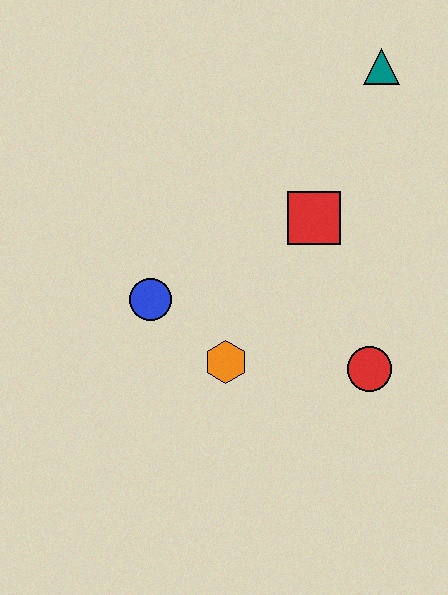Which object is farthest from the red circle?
The teal triangle is farthest from the red circle.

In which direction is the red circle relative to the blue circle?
The red circle is to the right of the blue circle.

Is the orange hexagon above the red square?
No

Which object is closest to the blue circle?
The orange hexagon is closest to the blue circle.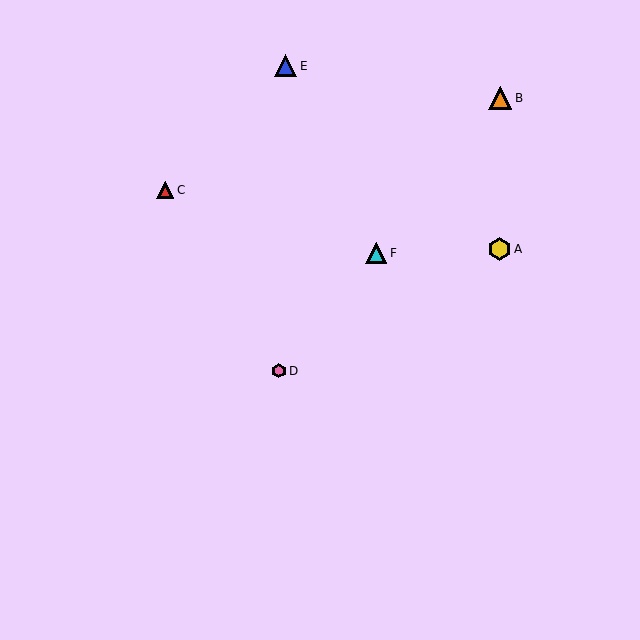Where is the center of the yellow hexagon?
The center of the yellow hexagon is at (499, 249).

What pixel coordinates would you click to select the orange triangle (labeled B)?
Click at (500, 98) to select the orange triangle B.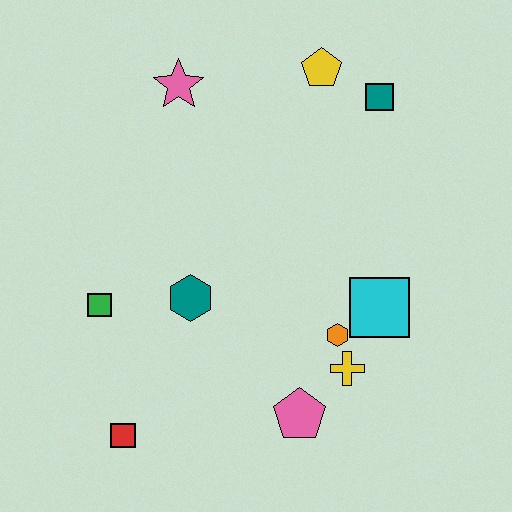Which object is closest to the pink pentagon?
The yellow cross is closest to the pink pentagon.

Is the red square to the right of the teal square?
No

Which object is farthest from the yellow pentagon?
The red square is farthest from the yellow pentagon.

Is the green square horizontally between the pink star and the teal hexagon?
No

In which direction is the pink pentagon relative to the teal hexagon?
The pink pentagon is below the teal hexagon.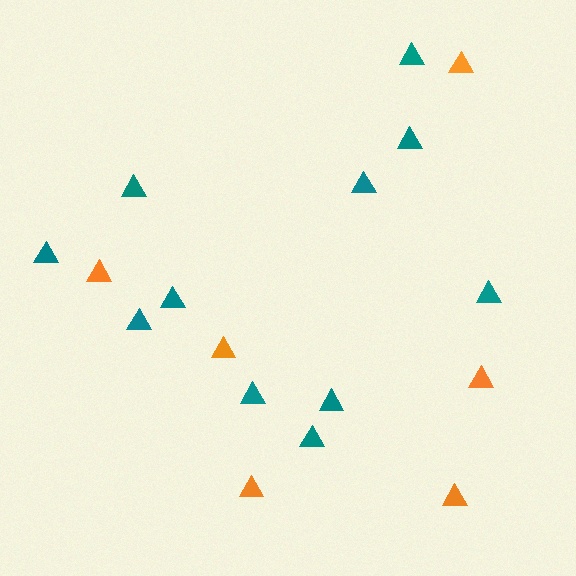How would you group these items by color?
There are 2 groups: one group of orange triangles (6) and one group of teal triangles (11).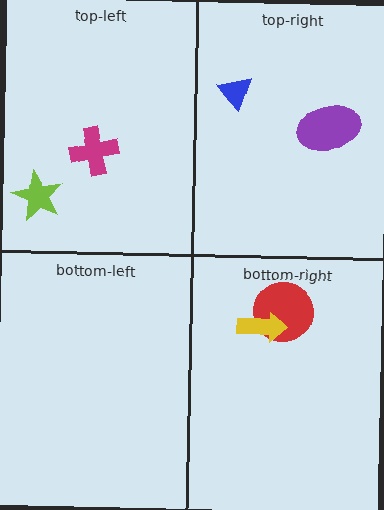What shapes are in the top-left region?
The magenta cross, the lime star.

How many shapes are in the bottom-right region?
2.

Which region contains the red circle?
The bottom-right region.